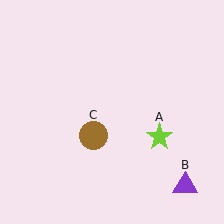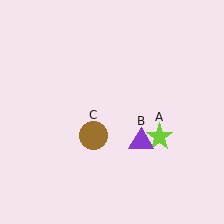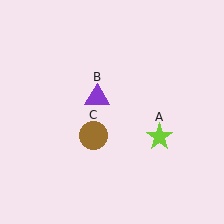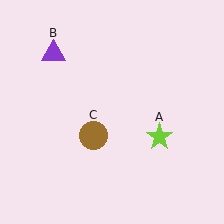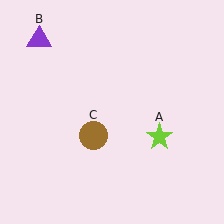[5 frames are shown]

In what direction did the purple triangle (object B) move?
The purple triangle (object B) moved up and to the left.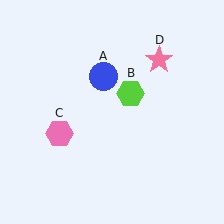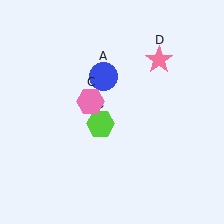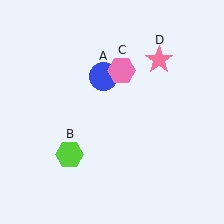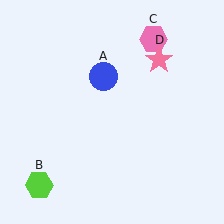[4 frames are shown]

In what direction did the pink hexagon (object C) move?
The pink hexagon (object C) moved up and to the right.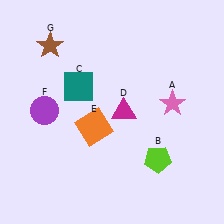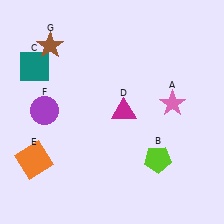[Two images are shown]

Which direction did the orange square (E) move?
The orange square (E) moved left.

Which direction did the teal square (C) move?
The teal square (C) moved left.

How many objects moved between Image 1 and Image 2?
2 objects moved between the two images.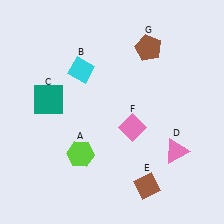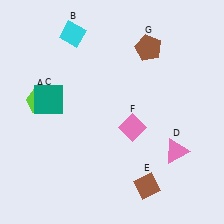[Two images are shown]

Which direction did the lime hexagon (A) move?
The lime hexagon (A) moved up.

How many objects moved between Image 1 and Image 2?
2 objects moved between the two images.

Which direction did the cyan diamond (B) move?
The cyan diamond (B) moved up.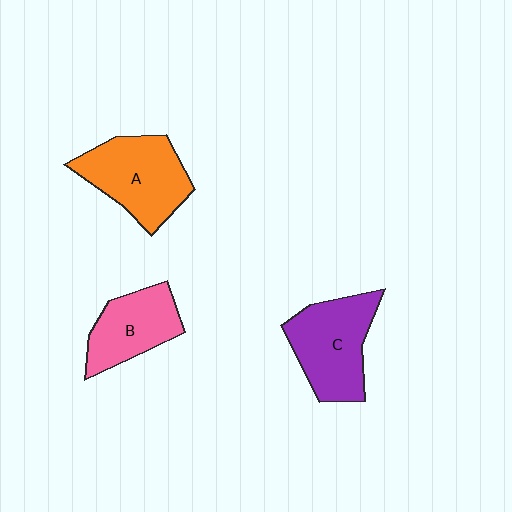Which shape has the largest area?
Shape A (orange).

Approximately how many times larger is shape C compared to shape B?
Approximately 1.3 times.